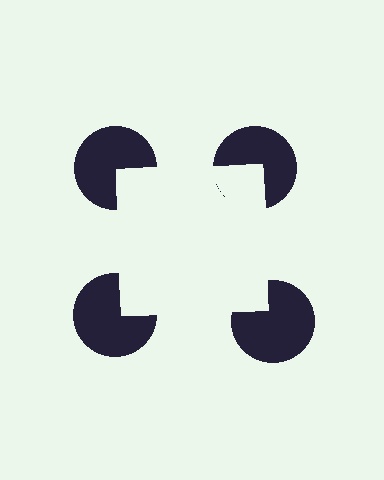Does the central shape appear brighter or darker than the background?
It typically appears slightly brighter than the background, even though no actual brightness change is drawn.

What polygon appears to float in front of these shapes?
An illusory square — its edges are inferred from the aligned wedge cuts in the pac-man discs, not physically drawn.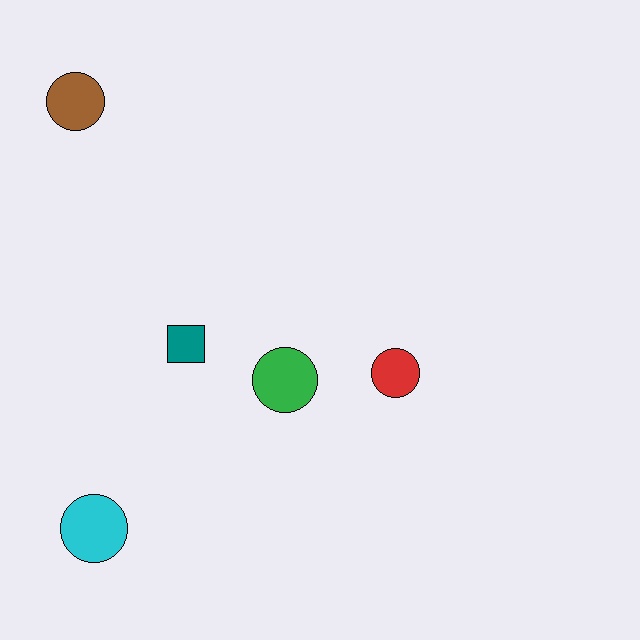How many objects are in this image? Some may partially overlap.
There are 5 objects.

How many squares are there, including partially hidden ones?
There is 1 square.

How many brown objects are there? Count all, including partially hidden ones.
There is 1 brown object.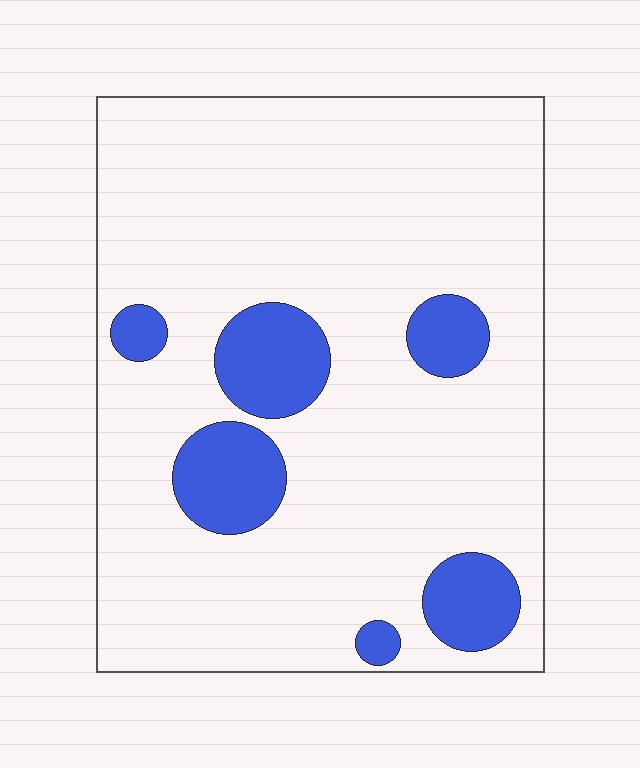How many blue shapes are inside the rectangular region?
6.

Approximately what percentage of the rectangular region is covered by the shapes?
Approximately 15%.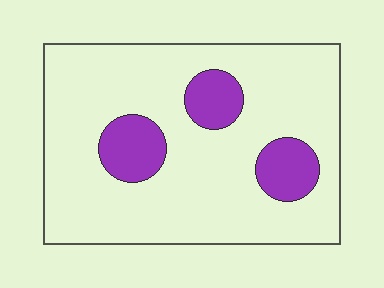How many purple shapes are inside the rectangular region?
3.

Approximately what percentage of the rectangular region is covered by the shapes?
Approximately 15%.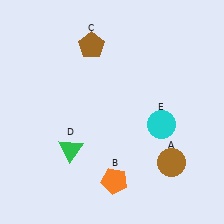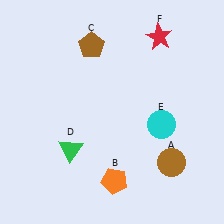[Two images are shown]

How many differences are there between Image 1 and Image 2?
There is 1 difference between the two images.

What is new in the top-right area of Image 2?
A red star (F) was added in the top-right area of Image 2.